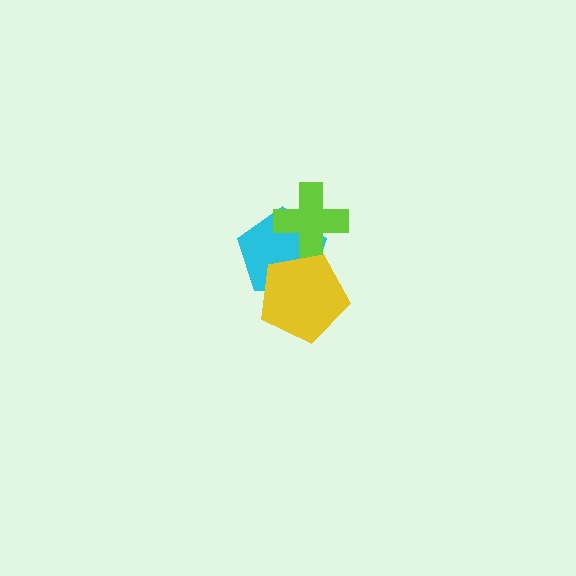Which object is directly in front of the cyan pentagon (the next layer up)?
The lime cross is directly in front of the cyan pentagon.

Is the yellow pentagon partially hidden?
No, no other shape covers it.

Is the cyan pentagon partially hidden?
Yes, it is partially covered by another shape.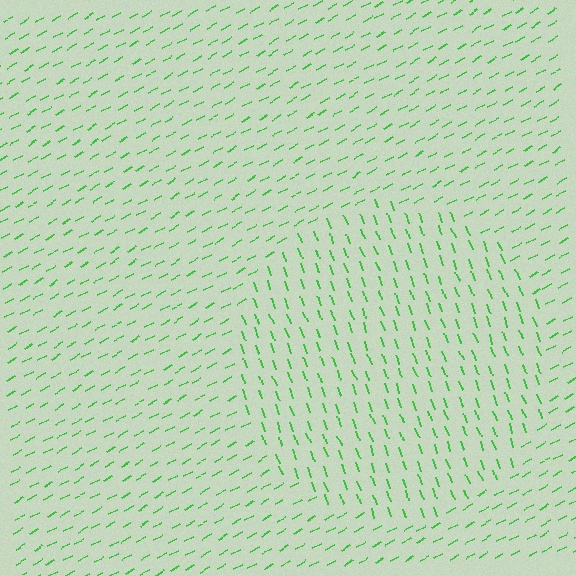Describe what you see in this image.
The image is filled with small green line segments. A circle region in the image has lines oriented differently from the surrounding lines, creating a visible texture boundary.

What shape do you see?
I see a circle.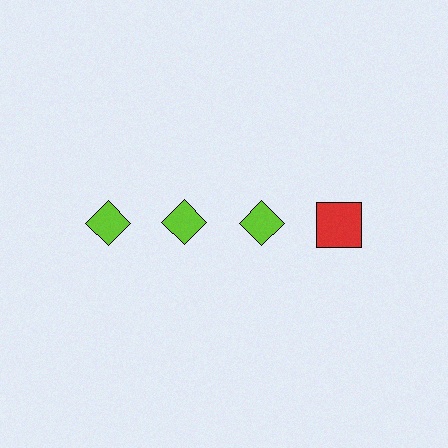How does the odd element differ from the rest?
It differs in both color (red instead of lime) and shape (square instead of diamond).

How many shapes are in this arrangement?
There are 4 shapes arranged in a grid pattern.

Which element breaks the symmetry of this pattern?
The red square in the top row, second from right column breaks the symmetry. All other shapes are lime diamonds.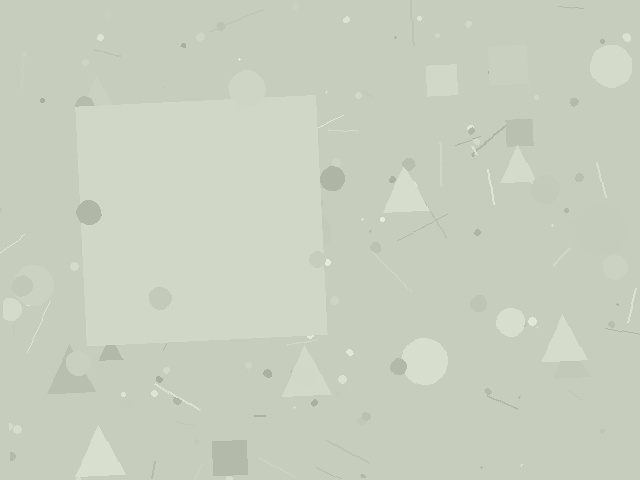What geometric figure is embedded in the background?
A square is embedded in the background.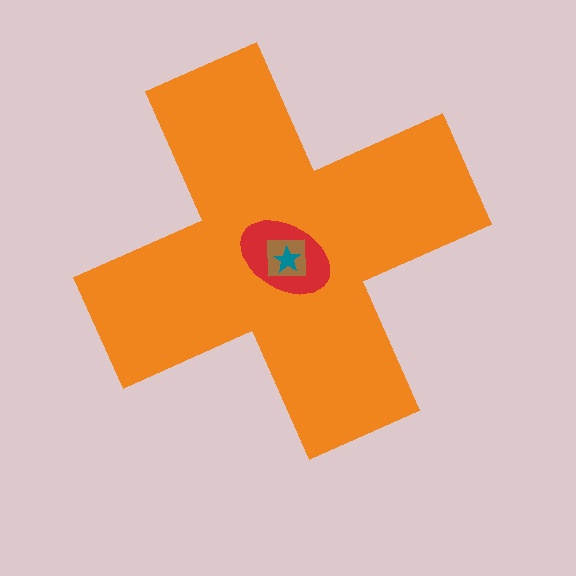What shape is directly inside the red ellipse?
The brown square.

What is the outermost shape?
The orange cross.